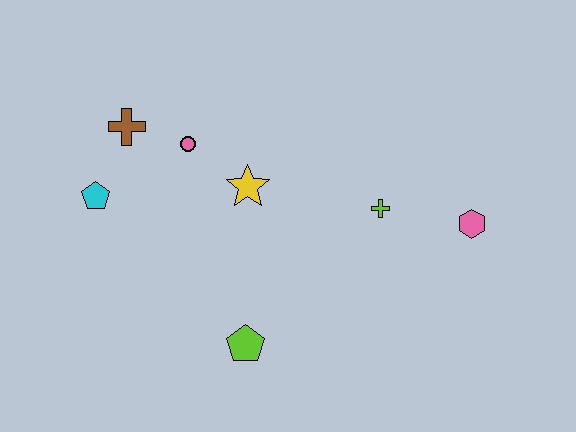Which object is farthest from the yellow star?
The pink hexagon is farthest from the yellow star.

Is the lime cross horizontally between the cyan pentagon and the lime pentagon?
No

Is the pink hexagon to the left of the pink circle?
No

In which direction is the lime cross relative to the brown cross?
The lime cross is to the right of the brown cross.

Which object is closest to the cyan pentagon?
The brown cross is closest to the cyan pentagon.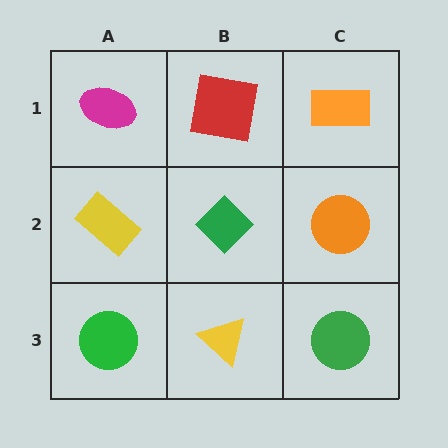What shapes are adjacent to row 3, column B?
A green diamond (row 2, column B), a green circle (row 3, column A), a green circle (row 3, column C).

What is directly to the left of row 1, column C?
A red square.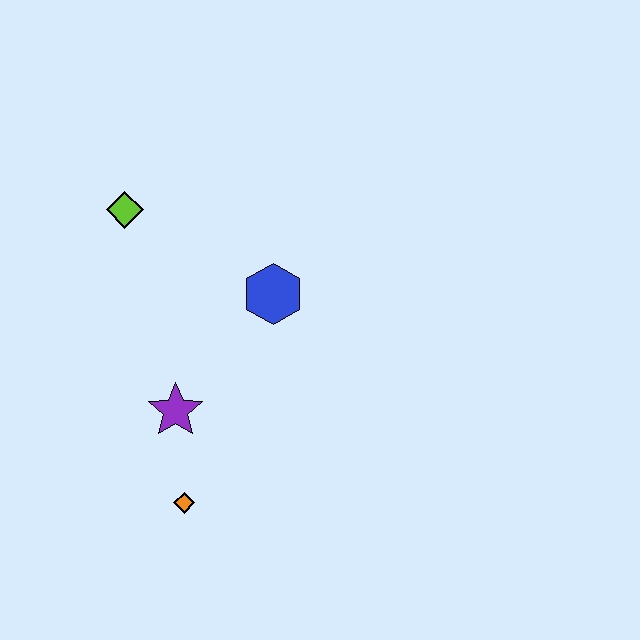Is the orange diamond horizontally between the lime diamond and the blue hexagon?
Yes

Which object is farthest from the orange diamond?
The lime diamond is farthest from the orange diamond.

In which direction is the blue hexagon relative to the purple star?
The blue hexagon is above the purple star.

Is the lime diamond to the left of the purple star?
Yes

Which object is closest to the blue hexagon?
The purple star is closest to the blue hexagon.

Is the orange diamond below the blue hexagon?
Yes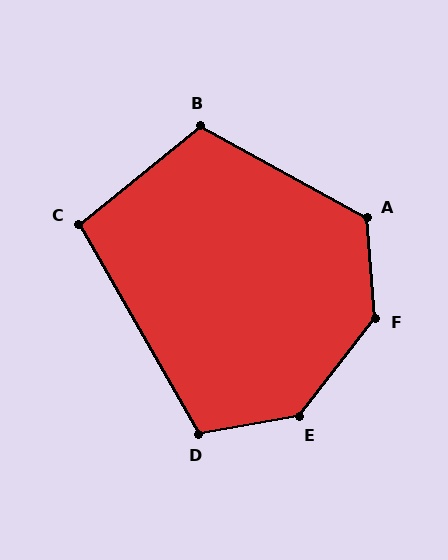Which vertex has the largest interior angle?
F, at approximately 138 degrees.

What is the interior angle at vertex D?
Approximately 110 degrees (obtuse).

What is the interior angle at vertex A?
Approximately 124 degrees (obtuse).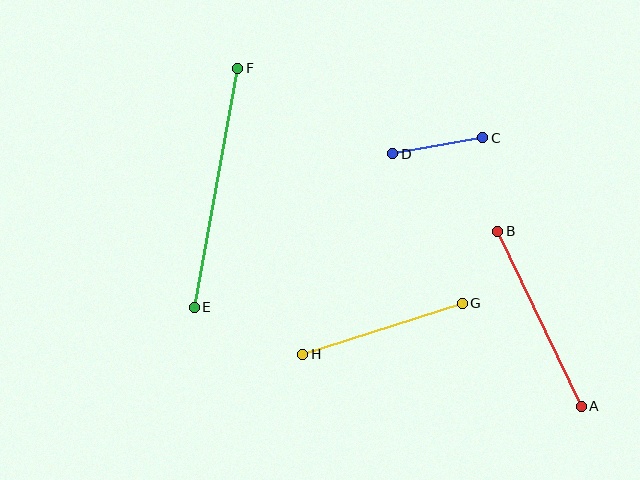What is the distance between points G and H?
The distance is approximately 167 pixels.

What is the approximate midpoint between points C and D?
The midpoint is at approximately (438, 146) pixels.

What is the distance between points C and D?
The distance is approximately 92 pixels.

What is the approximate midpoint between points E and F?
The midpoint is at approximately (216, 188) pixels.